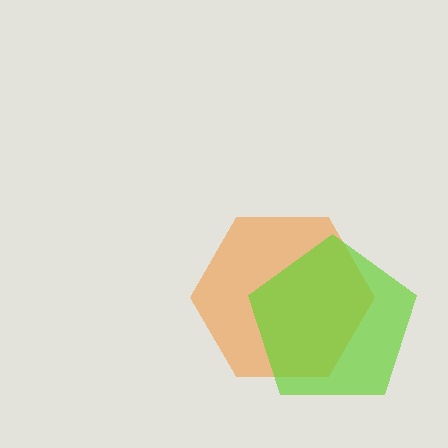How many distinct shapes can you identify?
There are 2 distinct shapes: an orange hexagon, a lime pentagon.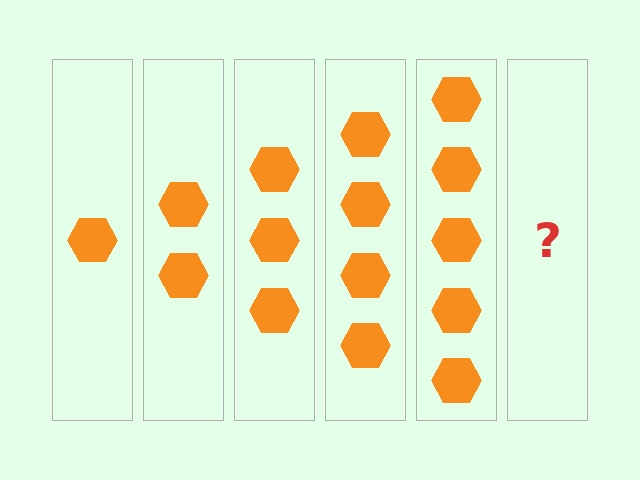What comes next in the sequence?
The next element should be 6 hexagons.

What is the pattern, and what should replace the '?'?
The pattern is that each step adds one more hexagon. The '?' should be 6 hexagons.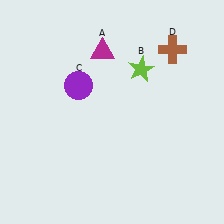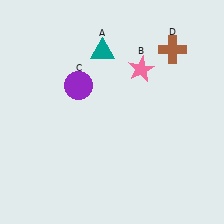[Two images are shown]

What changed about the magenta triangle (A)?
In Image 1, A is magenta. In Image 2, it changed to teal.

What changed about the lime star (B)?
In Image 1, B is lime. In Image 2, it changed to pink.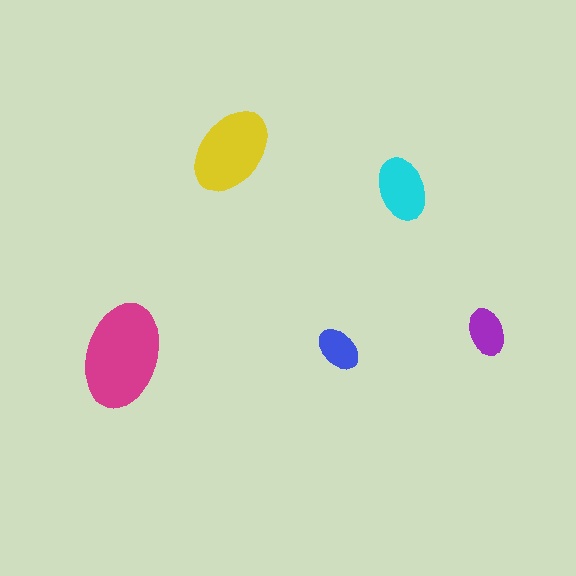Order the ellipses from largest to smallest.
the magenta one, the yellow one, the cyan one, the purple one, the blue one.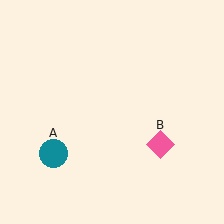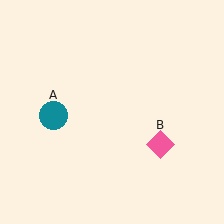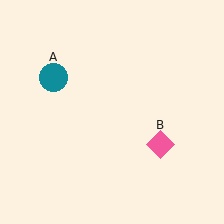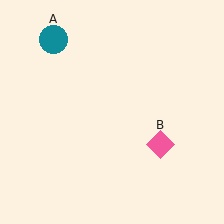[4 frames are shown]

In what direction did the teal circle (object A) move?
The teal circle (object A) moved up.